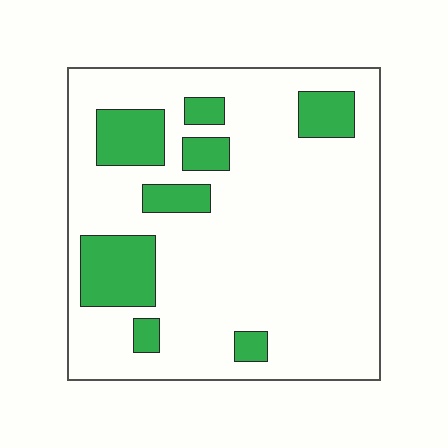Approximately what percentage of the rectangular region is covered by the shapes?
Approximately 20%.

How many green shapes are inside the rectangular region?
8.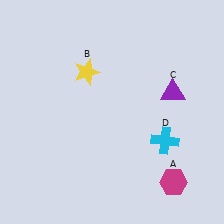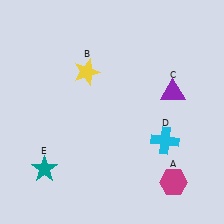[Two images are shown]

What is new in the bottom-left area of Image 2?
A teal star (E) was added in the bottom-left area of Image 2.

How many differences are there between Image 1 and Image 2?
There is 1 difference between the two images.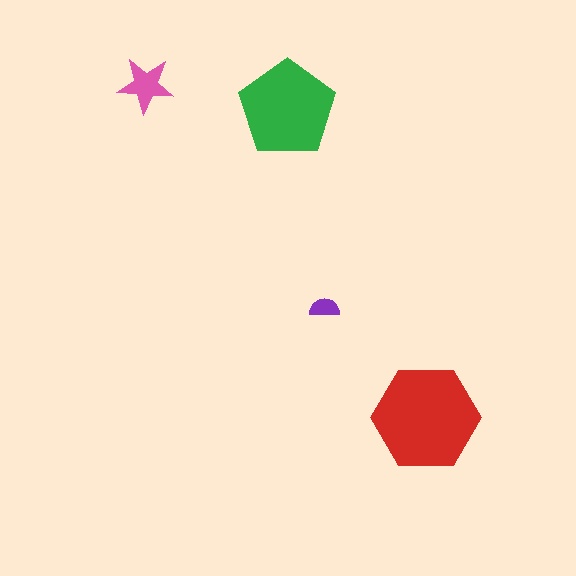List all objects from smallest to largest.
The purple semicircle, the pink star, the green pentagon, the red hexagon.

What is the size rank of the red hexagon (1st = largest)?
1st.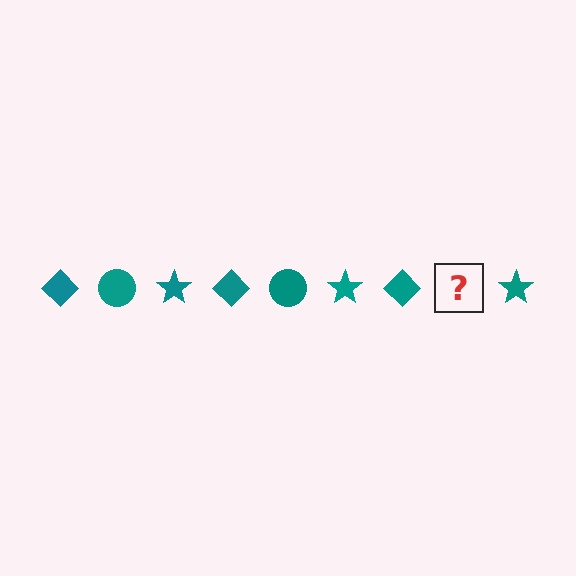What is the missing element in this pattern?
The missing element is a teal circle.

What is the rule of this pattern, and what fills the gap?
The rule is that the pattern cycles through diamond, circle, star shapes in teal. The gap should be filled with a teal circle.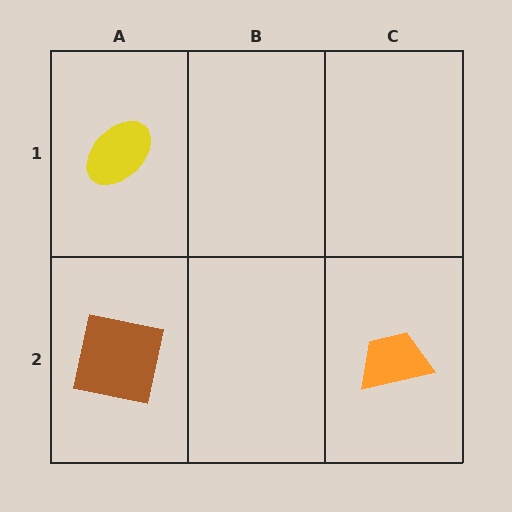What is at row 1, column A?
A yellow ellipse.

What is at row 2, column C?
An orange trapezoid.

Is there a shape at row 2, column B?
No, that cell is empty.